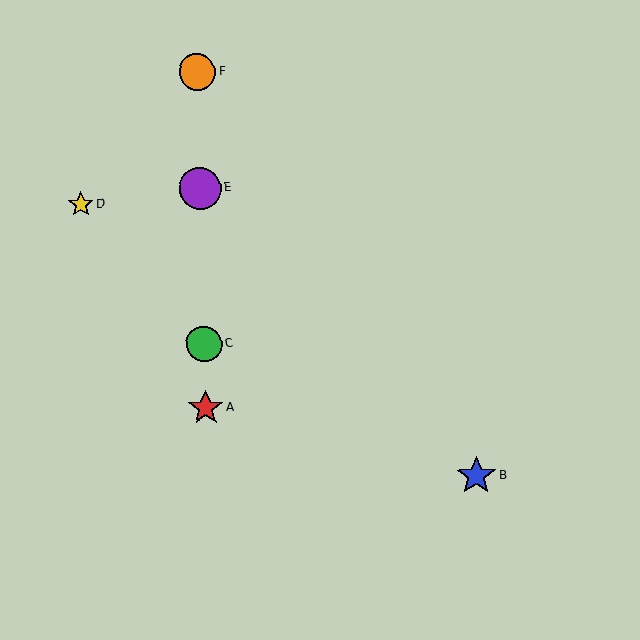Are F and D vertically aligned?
No, F is at x≈197 and D is at x≈81.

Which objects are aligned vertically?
Objects A, C, E, F are aligned vertically.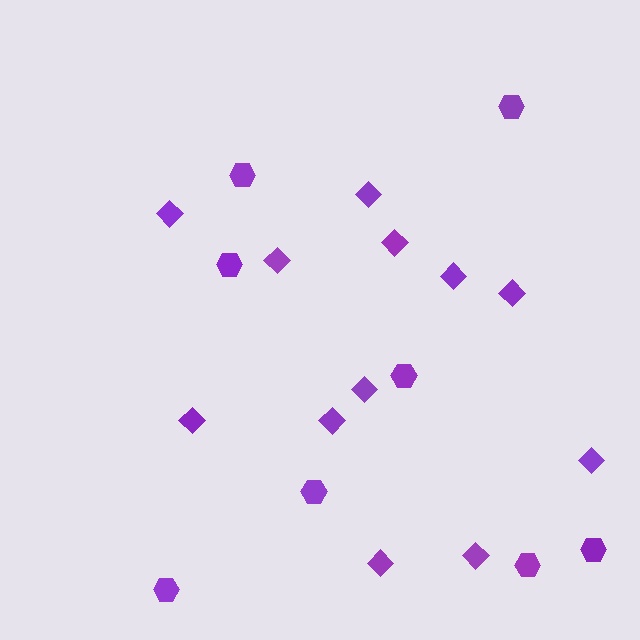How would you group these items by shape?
There are 2 groups: one group of hexagons (8) and one group of diamonds (12).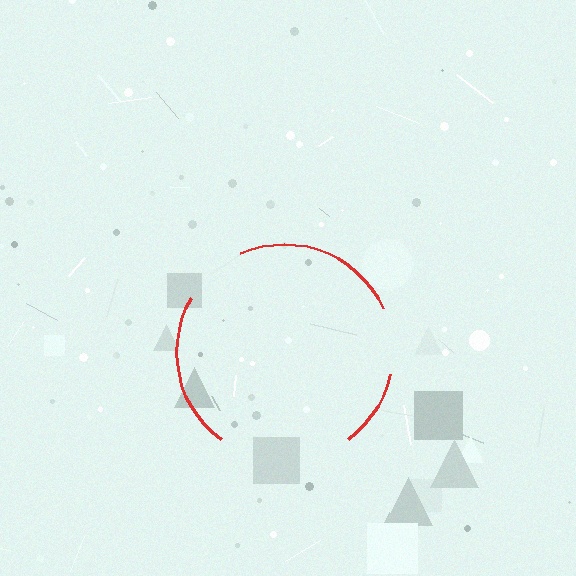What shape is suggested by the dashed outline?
The dashed outline suggests a circle.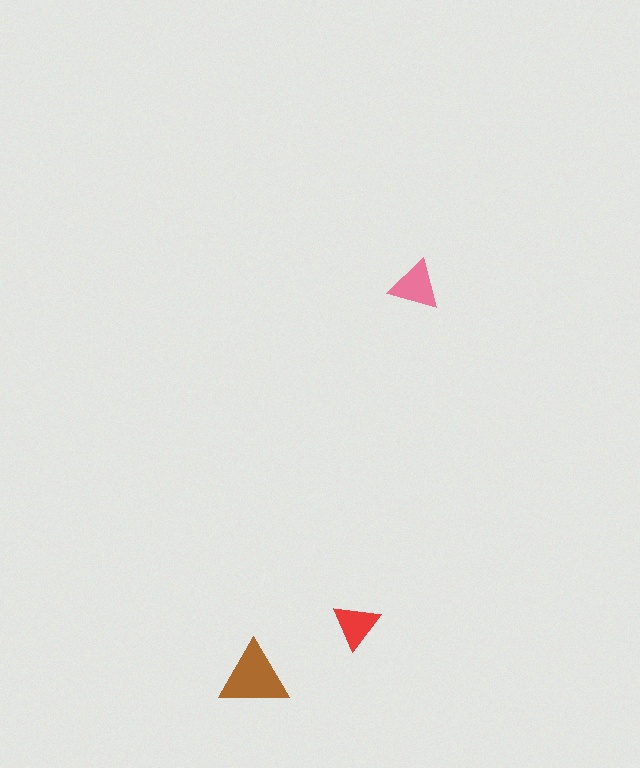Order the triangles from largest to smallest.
the brown one, the pink one, the red one.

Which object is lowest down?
The brown triangle is bottommost.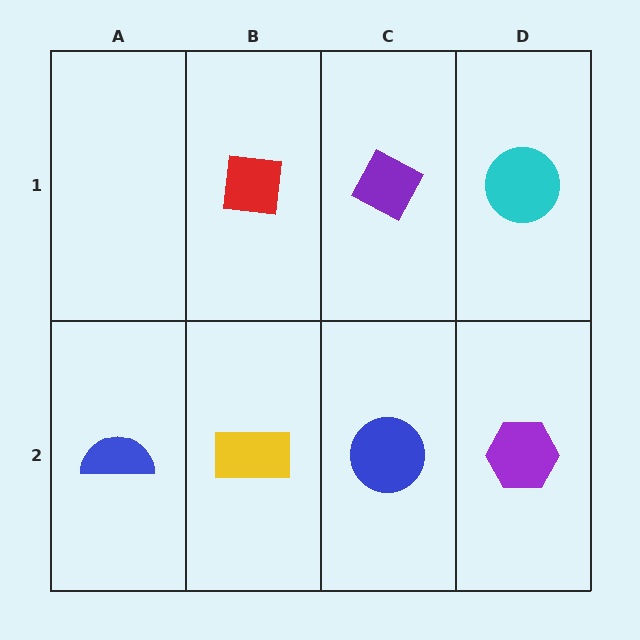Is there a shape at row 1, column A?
No, that cell is empty.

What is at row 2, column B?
A yellow rectangle.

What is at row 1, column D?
A cyan circle.